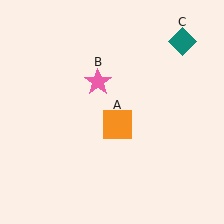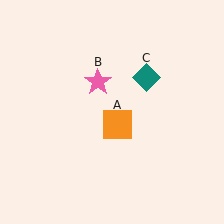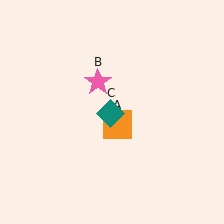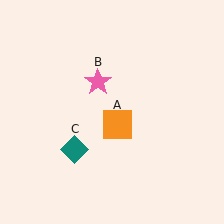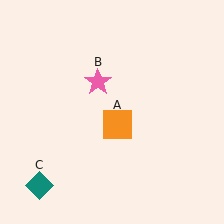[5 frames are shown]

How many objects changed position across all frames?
1 object changed position: teal diamond (object C).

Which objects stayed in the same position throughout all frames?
Orange square (object A) and pink star (object B) remained stationary.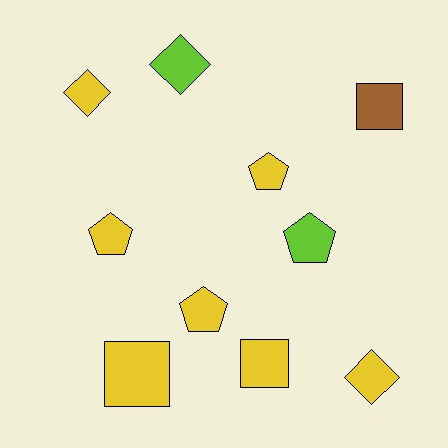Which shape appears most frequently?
Pentagon, with 4 objects.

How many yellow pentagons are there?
There are 3 yellow pentagons.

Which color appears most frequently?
Yellow, with 7 objects.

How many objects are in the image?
There are 10 objects.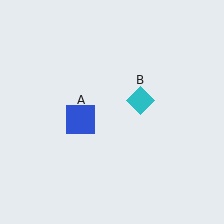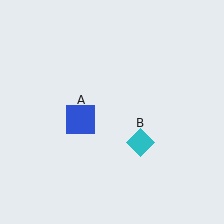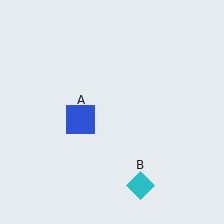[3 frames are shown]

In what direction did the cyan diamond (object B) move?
The cyan diamond (object B) moved down.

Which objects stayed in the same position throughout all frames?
Blue square (object A) remained stationary.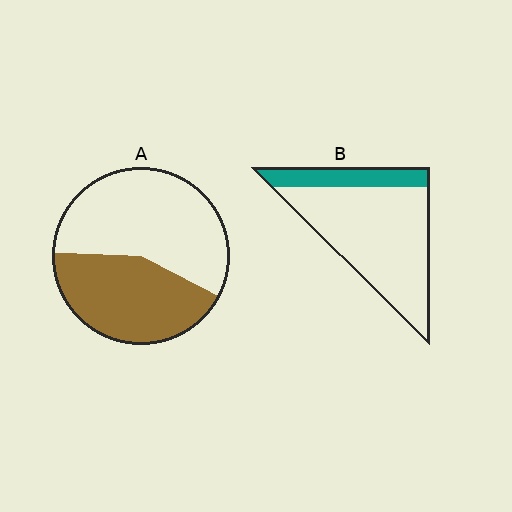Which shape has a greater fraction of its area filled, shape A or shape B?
Shape A.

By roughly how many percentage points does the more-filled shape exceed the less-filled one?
By roughly 20 percentage points (A over B).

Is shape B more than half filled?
No.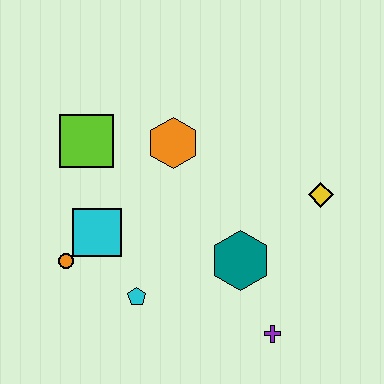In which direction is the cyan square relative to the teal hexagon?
The cyan square is to the left of the teal hexagon.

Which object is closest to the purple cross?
The teal hexagon is closest to the purple cross.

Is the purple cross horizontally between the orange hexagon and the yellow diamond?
Yes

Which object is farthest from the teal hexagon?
The lime square is farthest from the teal hexagon.